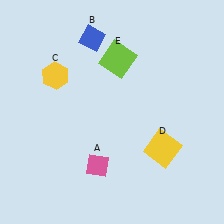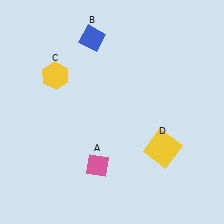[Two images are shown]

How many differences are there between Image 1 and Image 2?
There is 1 difference between the two images.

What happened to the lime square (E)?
The lime square (E) was removed in Image 2. It was in the top-right area of Image 1.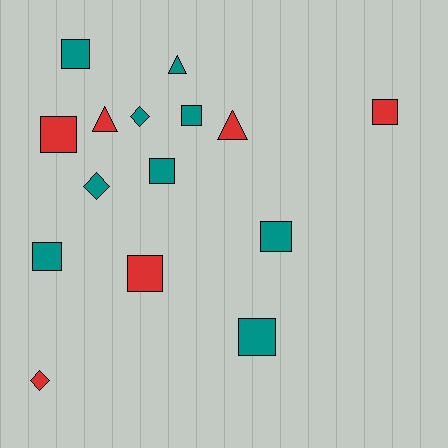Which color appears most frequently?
Teal, with 9 objects.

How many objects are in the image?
There are 15 objects.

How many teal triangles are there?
There is 1 teal triangle.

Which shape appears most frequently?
Square, with 9 objects.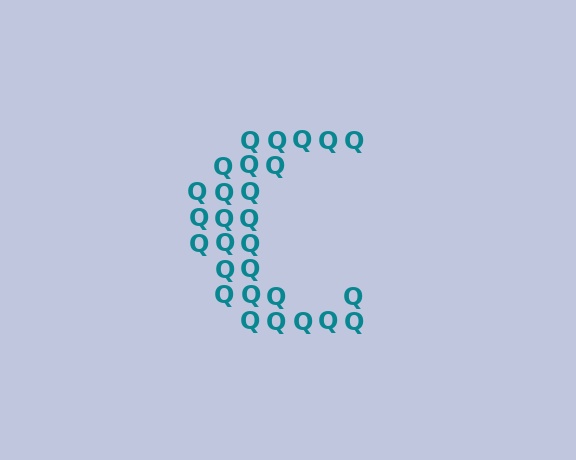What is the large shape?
The large shape is the letter C.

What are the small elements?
The small elements are letter Q's.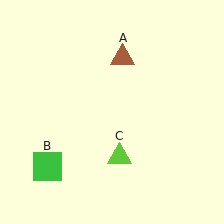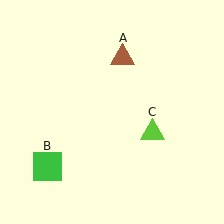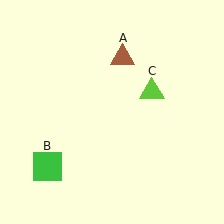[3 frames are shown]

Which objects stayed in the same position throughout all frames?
Brown triangle (object A) and green square (object B) remained stationary.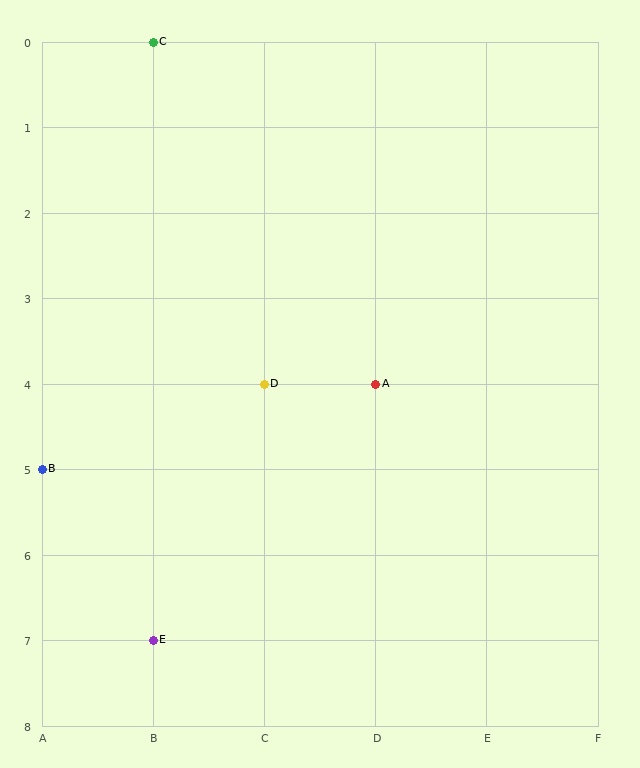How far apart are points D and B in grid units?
Points D and B are 2 columns and 1 row apart (about 2.2 grid units diagonally).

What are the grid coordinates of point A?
Point A is at grid coordinates (D, 4).